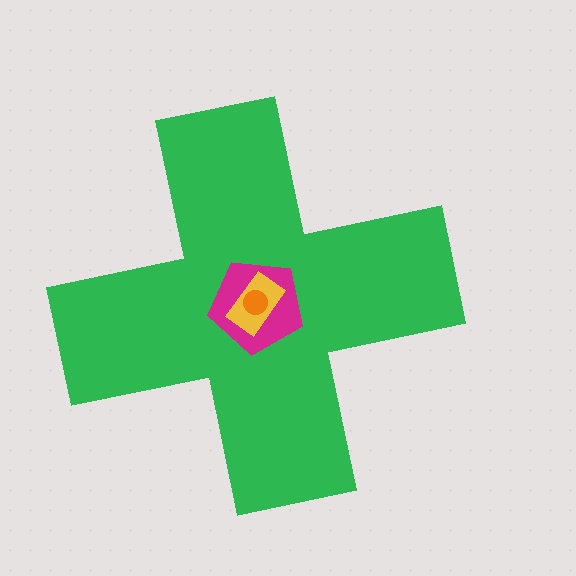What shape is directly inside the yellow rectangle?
The orange circle.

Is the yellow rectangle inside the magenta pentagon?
Yes.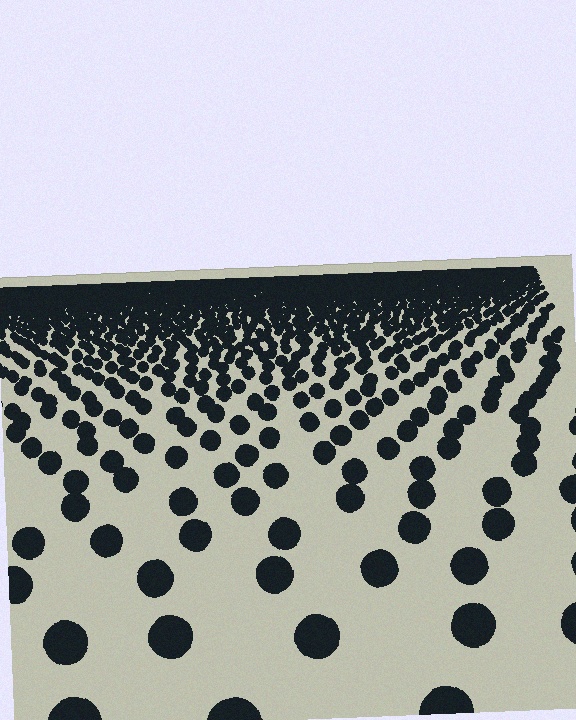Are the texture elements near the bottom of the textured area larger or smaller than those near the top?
Larger. Near the bottom, elements are closer to the viewer and appear at a bigger on-screen size.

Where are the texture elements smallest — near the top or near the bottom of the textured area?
Near the top.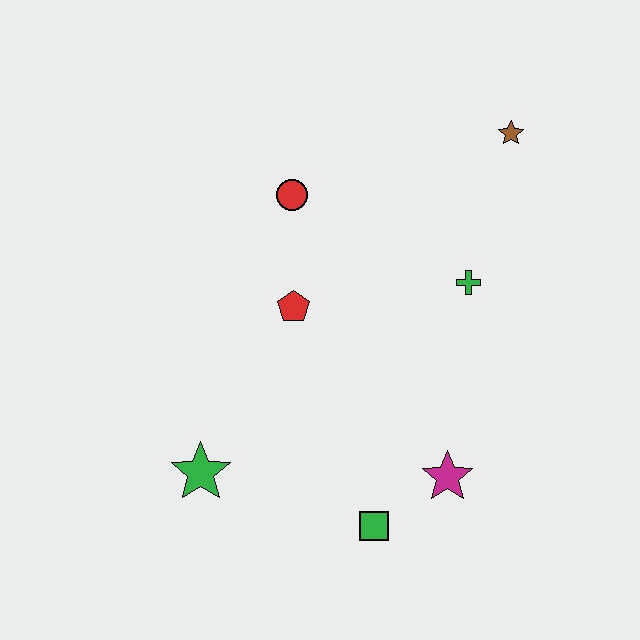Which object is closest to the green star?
The green square is closest to the green star.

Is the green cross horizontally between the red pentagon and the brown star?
Yes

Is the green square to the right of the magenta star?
No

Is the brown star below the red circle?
No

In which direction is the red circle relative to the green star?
The red circle is above the green star.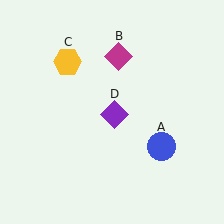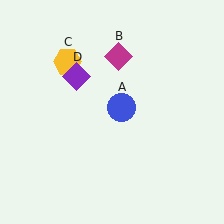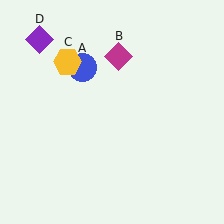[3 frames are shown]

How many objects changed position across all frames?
2 objects changed position: blue circle (object A), purple diamond (object D).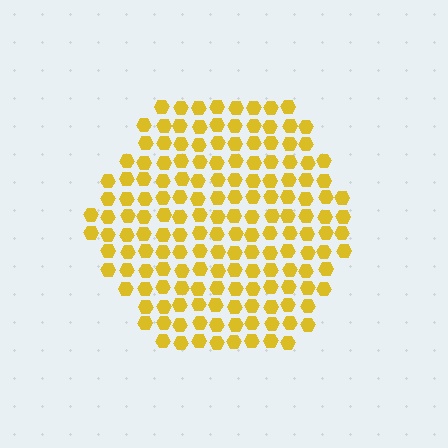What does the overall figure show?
The overall figure shows a hexagon.